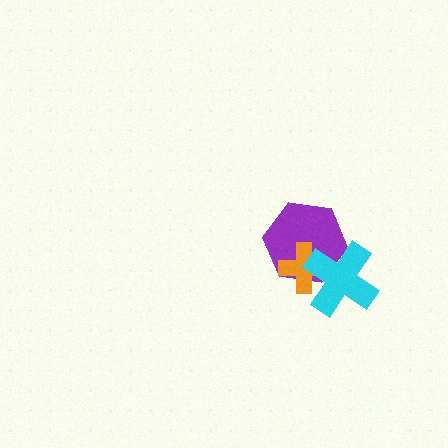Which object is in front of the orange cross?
The cyan cross is in front of the orange cross.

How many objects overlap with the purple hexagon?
2 objects overlap with the purple hexagon.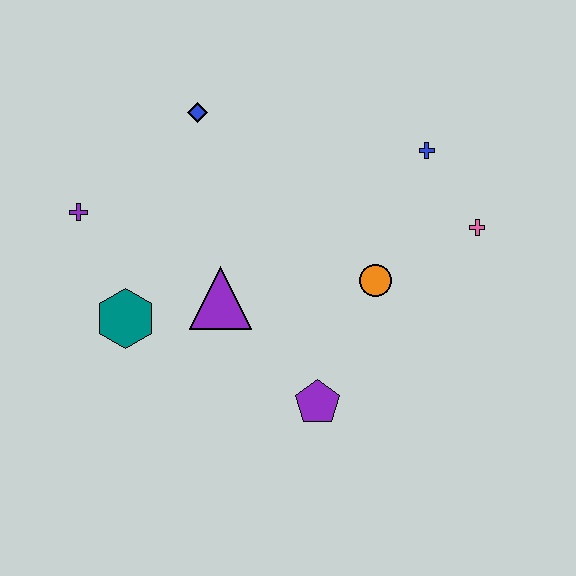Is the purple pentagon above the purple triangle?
No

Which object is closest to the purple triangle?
The teal hexagon is closest to the purple triangle.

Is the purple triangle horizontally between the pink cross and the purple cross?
Yes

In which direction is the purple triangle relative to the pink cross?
The purple triangle is to the left of the pink cross.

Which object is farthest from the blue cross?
The purple cross is farthest from the blue cross.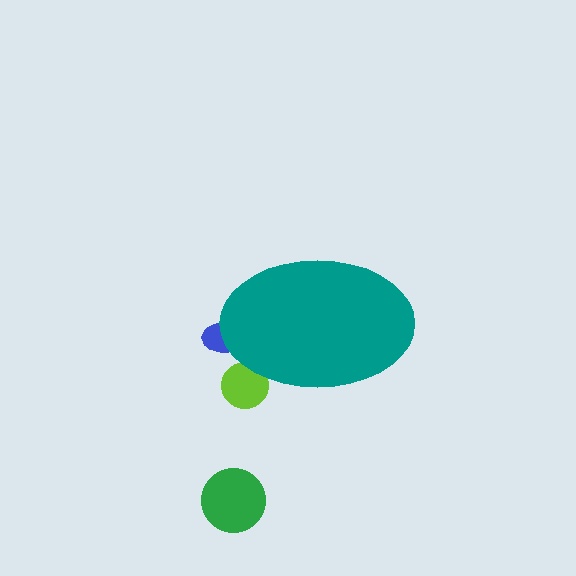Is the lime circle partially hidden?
Yes, the lime circle is partially hidden behind the teal ellipse.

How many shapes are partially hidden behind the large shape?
2 shapes are partially hidden.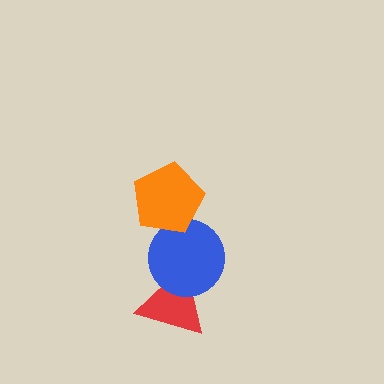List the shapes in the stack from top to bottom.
From top to bottom: the orange pentagon, the blue circle, the red triangle.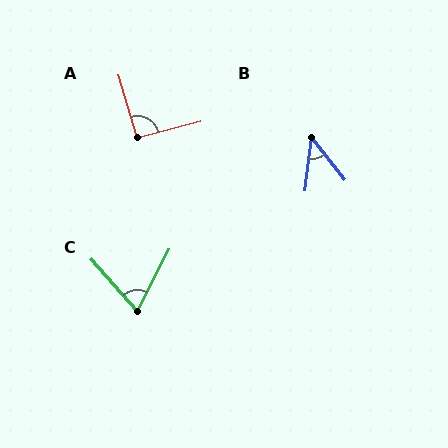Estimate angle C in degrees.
Approximately 67 degrees.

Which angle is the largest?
A, at approximately 92 degrees.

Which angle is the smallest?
B, at approximately 46 degrees.